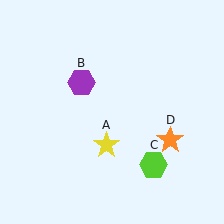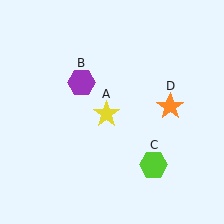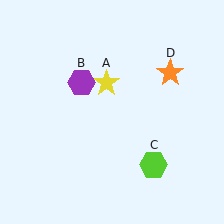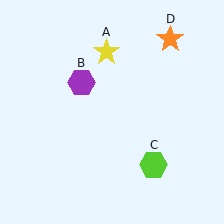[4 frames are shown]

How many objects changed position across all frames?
2 objects changed position: yellow star (object A), orange star (object D).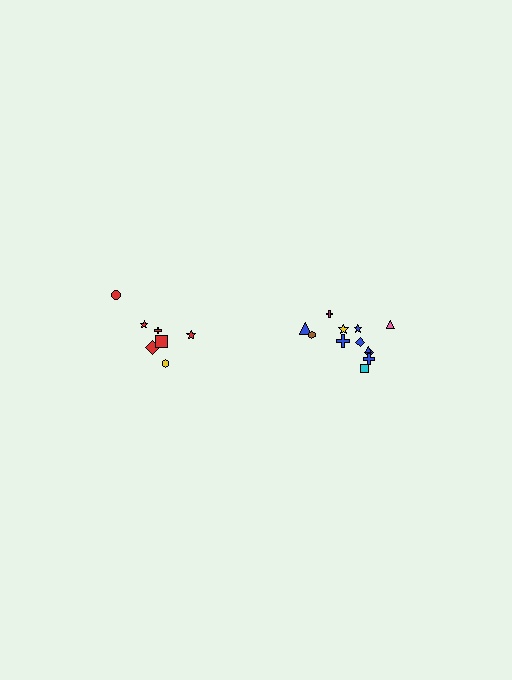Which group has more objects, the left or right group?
The right group.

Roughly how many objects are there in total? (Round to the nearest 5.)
Roughly 20 objects in total.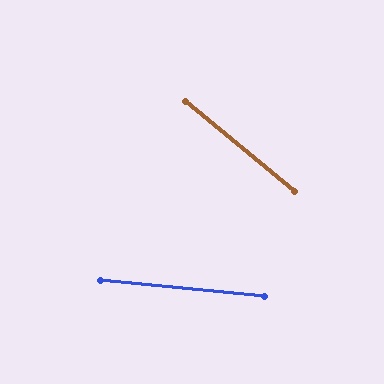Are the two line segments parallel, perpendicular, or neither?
Neither parallel nor perpendicular — they differ by about 34°.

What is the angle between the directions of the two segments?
Approximately 34 degrees.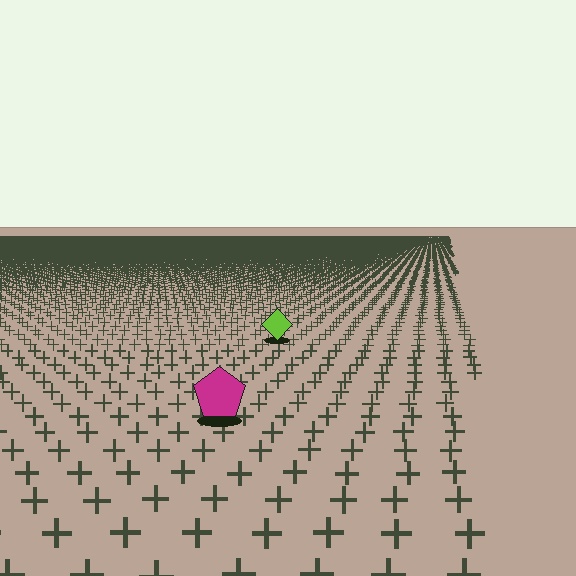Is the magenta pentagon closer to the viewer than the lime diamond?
Yes. The magenta pentagon is closer — you can tell from the texture gradient: the ground texture is coarser near it.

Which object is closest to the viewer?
The magenta pentagon is closest. The texture marks near it are larger and more spread out.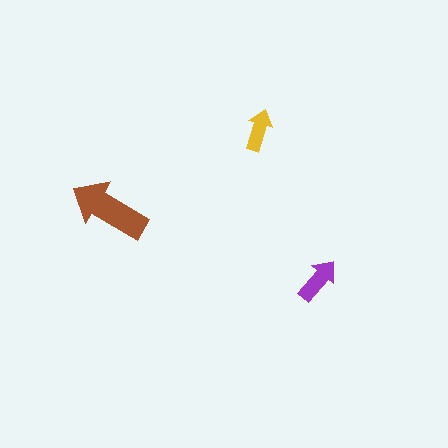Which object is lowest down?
The purple arrow is bottommost.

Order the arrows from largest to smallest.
the brown one, the purple one, the yellow one.